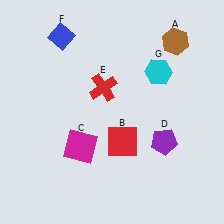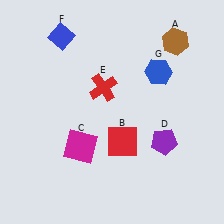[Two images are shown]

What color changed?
The hexagon (G) changed from cyan in Image 1 to blue in Image 2.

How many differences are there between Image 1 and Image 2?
There is 1 difference between the two images.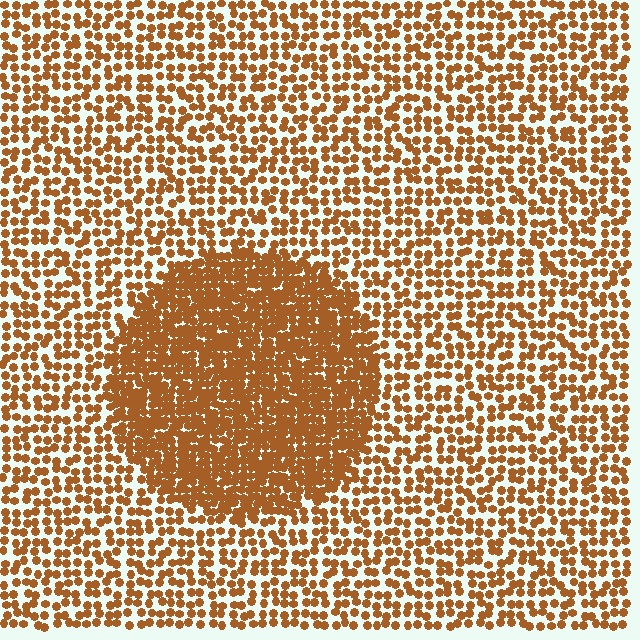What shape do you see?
I see a circle.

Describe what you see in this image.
The image contains small brown elements arranged at two different densities. A circle-shaped region is visible where the elements are more densely packed than the surrounding area.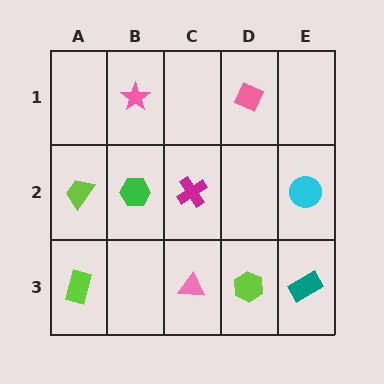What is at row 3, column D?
A lime hexagon.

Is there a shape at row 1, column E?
No, that cell is empty.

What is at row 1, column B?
A pink star.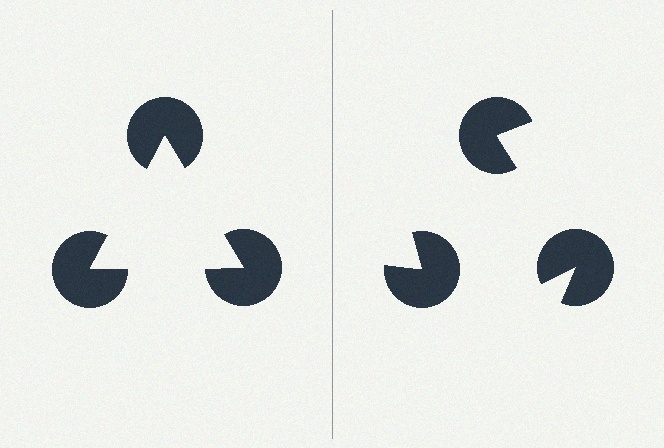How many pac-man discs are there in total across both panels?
6 — 3 on each side.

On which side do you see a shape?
An illusory triangle appears on the left side. On the right side the wedge cuts are rotated, so no coherent shape forms.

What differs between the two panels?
The pac-man discs are positioned identically on both sides; only the wedge orientations differ. On the left they align to a triangle; on the right they are misaligned.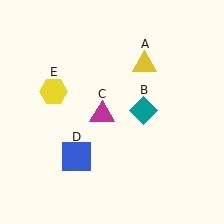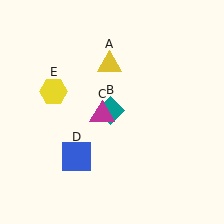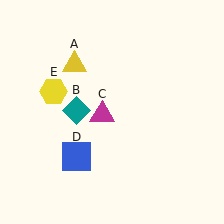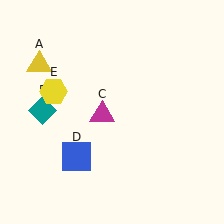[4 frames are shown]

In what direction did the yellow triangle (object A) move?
The yellow triangle (object A) moved left.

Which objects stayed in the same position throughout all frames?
Magenta triangle (object C) and blue square (object D) and yellow hexagon (object E) remained stationary.